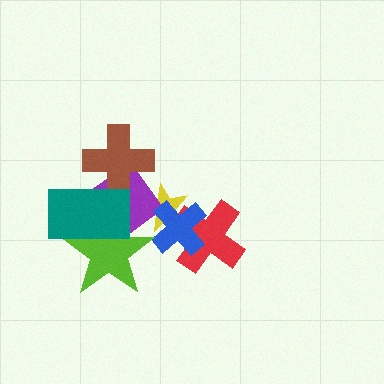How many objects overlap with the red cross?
2 objects overlap with the red cross.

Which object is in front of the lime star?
The teal rectangle is in front of the lime star.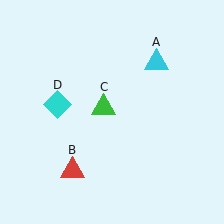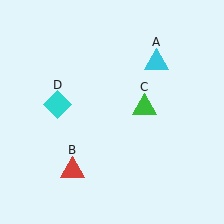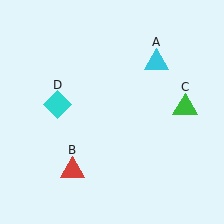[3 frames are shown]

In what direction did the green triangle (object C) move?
The green triangle (object C) moved right.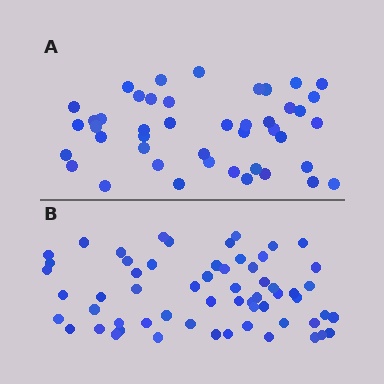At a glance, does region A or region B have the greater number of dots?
Region B (the bottom region) has more dots.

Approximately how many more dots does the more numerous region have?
Region B has approximately 15 more dots than region A.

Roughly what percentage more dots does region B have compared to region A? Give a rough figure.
About 35% more.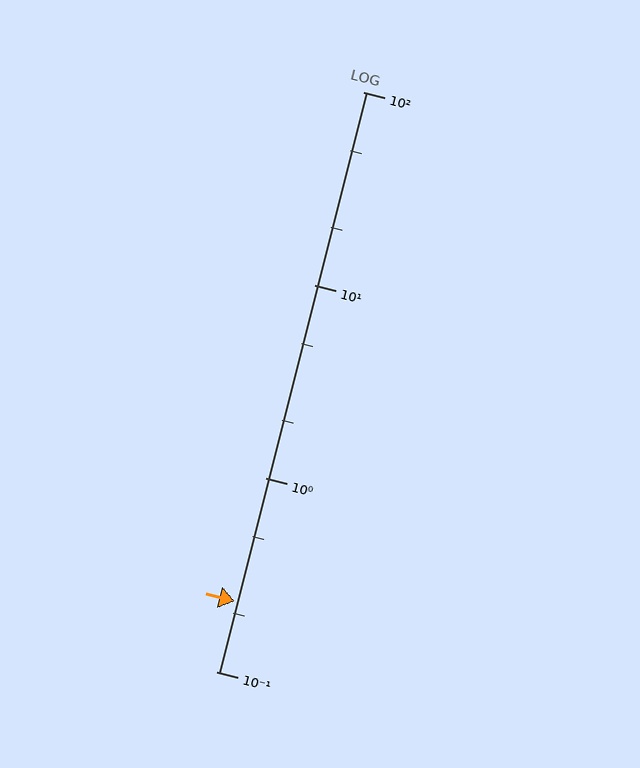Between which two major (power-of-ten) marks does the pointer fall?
The pointer is between 0.1 and 1.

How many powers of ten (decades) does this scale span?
The scale spans 3 decades, from 0.1 to 100.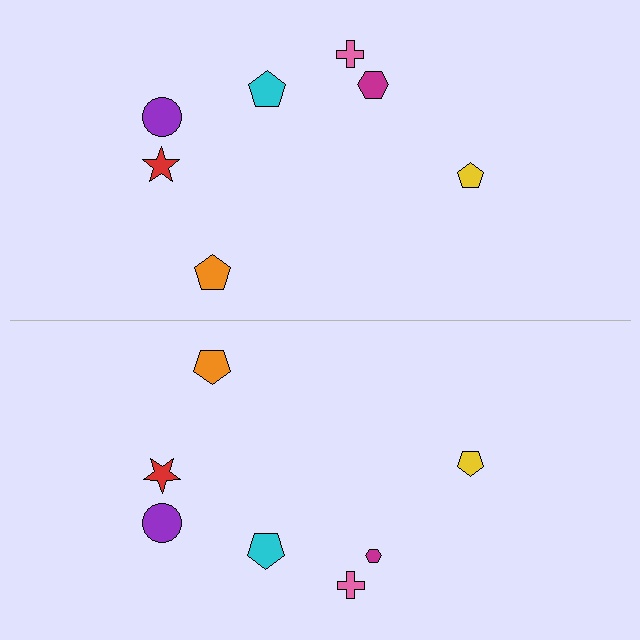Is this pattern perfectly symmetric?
No, the pattern is not perfectly symmetric. The magenta hexagon on the bottom side has a different size than its mirror counterpart.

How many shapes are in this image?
There are 14 shapes in this image.